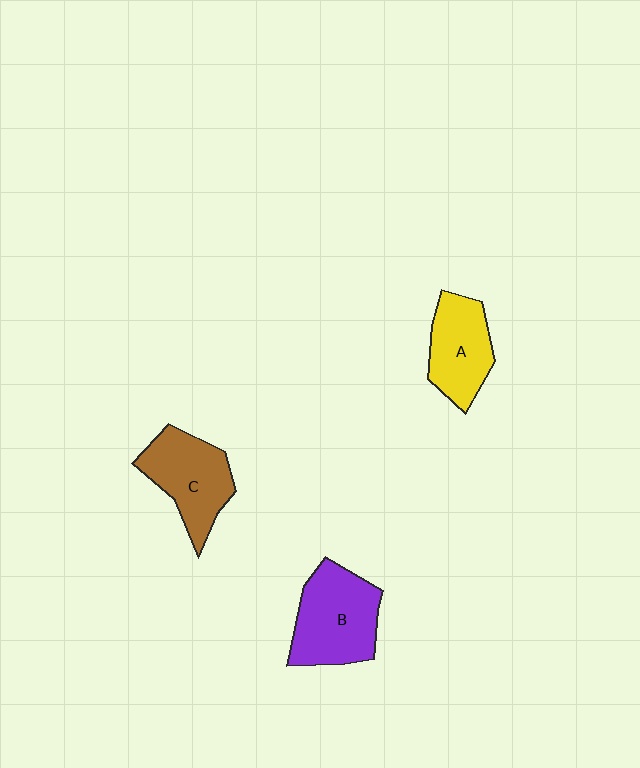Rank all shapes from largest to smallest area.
From largest to smallest: B (purple), C (brown), A (yellow).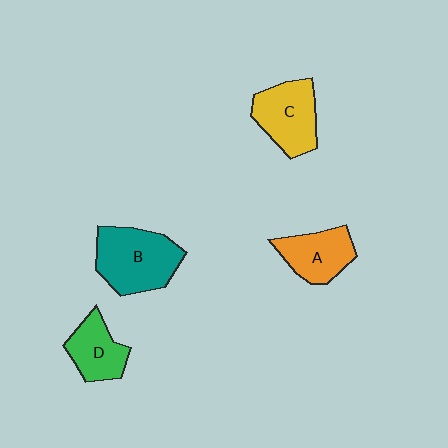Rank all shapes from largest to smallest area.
From largest to smallest: B (teal), C (yellow), A (orange), D (green).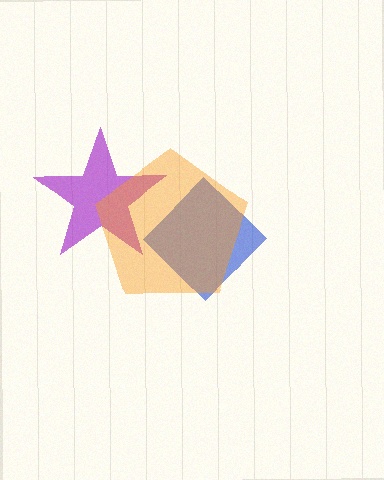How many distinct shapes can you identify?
There are 3 distinct shapes: a blue diamond, a purple star, an orange pentagon.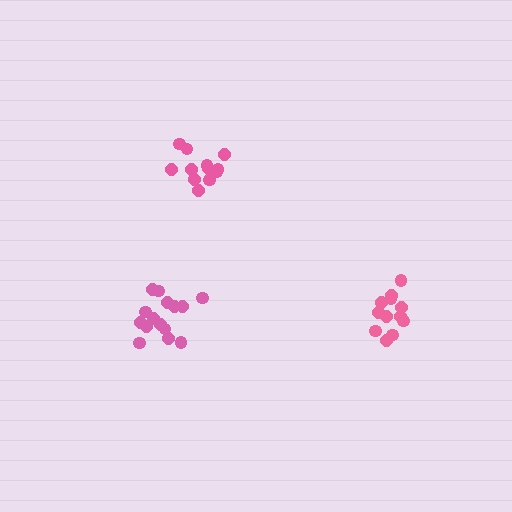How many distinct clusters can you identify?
There are 3 distinct clusters.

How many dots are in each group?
Group 1: 12 dots, Group 2: 15 dots, Group 3: 12 dots (39 total).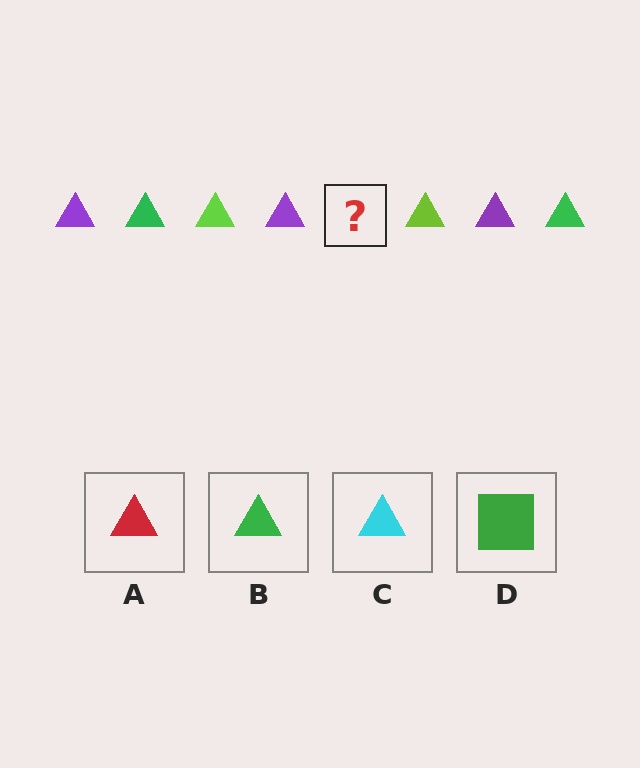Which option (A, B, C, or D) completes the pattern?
B.